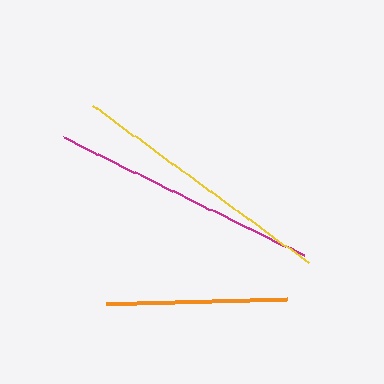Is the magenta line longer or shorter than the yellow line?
The magenta line is longer than the yellow line.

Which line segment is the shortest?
The orange line is the shortest at approximately 180 pixels.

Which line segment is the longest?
The magenta line is the longest at approximately 268 pixels.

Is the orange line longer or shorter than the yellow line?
The yellow line is longer than the orange line.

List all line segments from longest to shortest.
From longest to shortest: magenta, yellow, orange.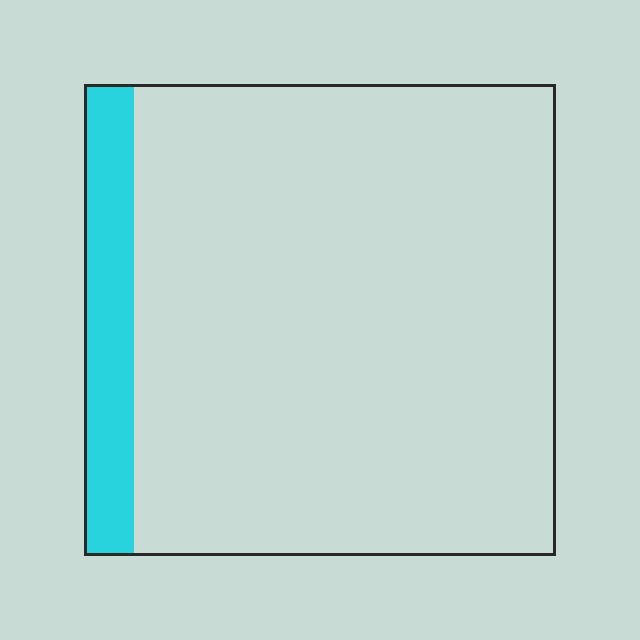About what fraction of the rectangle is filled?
About one tenth (1/10).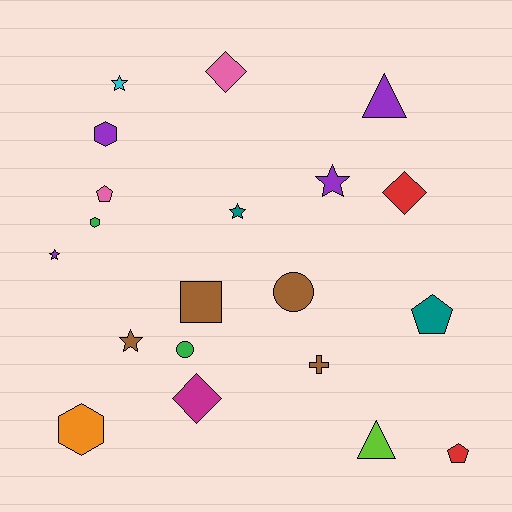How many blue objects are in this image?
There are no blue objects.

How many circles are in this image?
There are 2 circles.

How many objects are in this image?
There are 20 objects.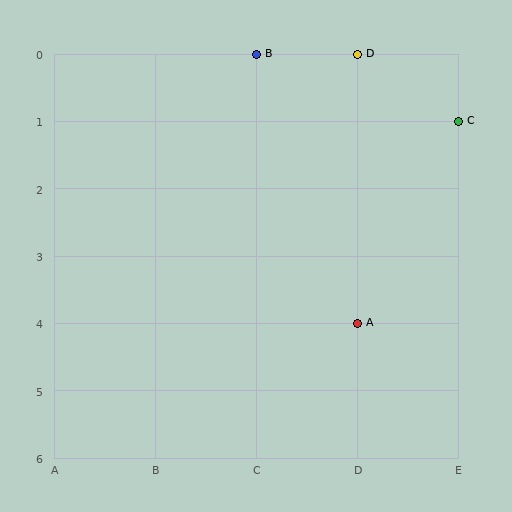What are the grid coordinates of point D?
Point D is at grid coordinates (D, 0).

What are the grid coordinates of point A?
Point A is at grid coordinates (D, 4).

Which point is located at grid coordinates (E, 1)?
Point C is at (E, 1).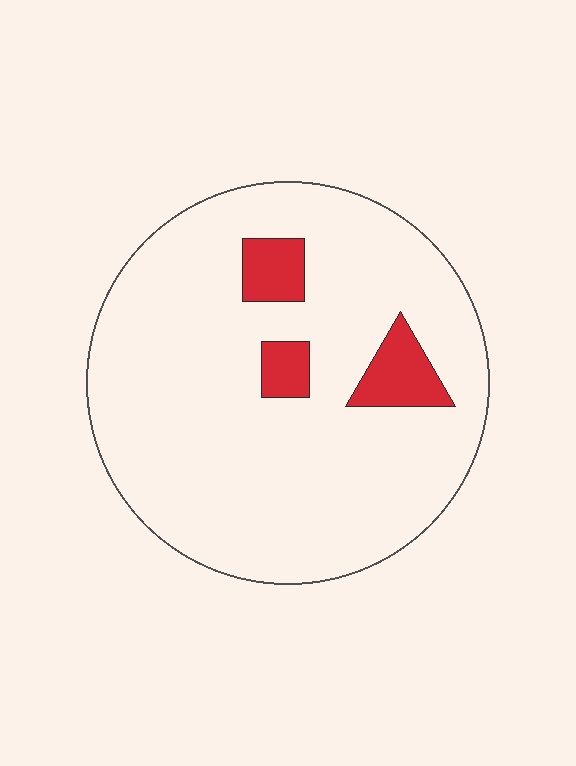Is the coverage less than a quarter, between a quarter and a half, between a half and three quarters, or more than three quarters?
Less than a quarter.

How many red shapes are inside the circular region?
3.